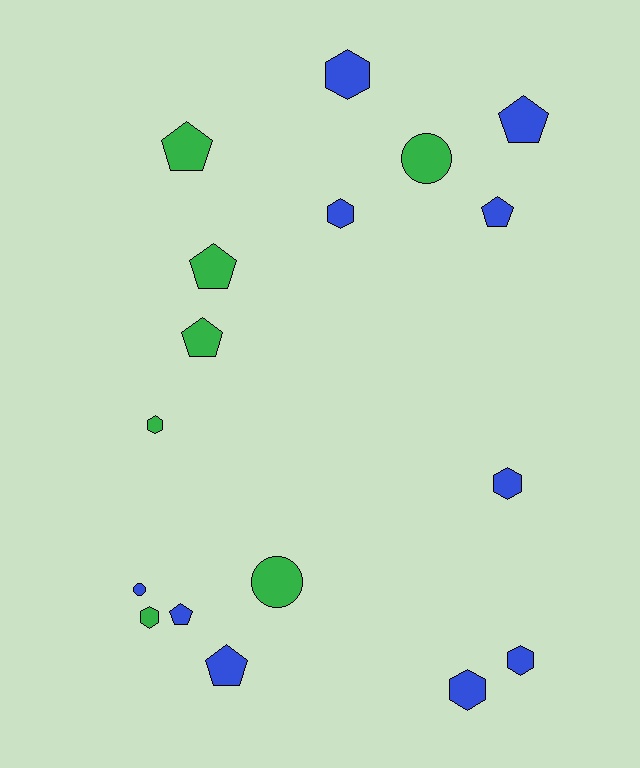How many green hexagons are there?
There are 2 green hexagons.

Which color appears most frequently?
Blue, with 10 objects.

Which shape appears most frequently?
Hexagon, with 7 objects.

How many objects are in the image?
There are 17 objects.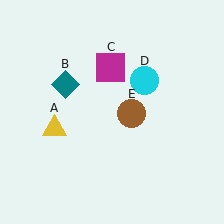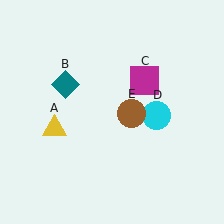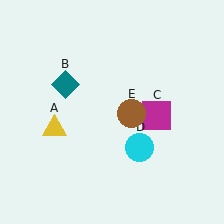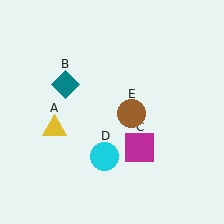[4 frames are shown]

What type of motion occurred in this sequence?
The magenta square (object C), cyan circle (object D) rotated clockwise around the center of the scene.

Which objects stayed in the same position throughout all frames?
Yellow triangle (object A) and teal diamond (object B) and brown circle (object E) remained stationary.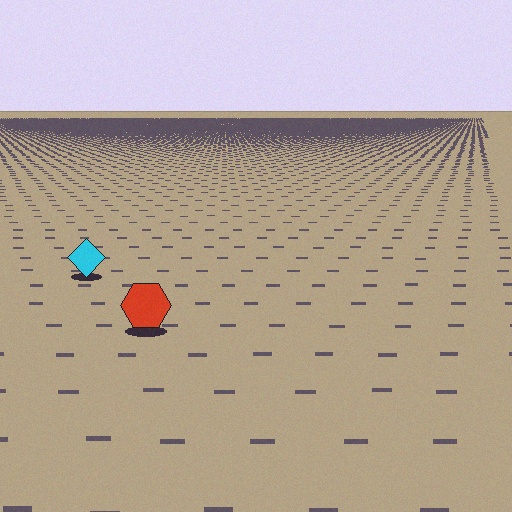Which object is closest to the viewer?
The red hexagon is closest. The texture marks near it are larger and more spread out.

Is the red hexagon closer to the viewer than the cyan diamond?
Yes. The red hexagon is closer — you can tell from the texture gradient: the ground texture is coarser near it.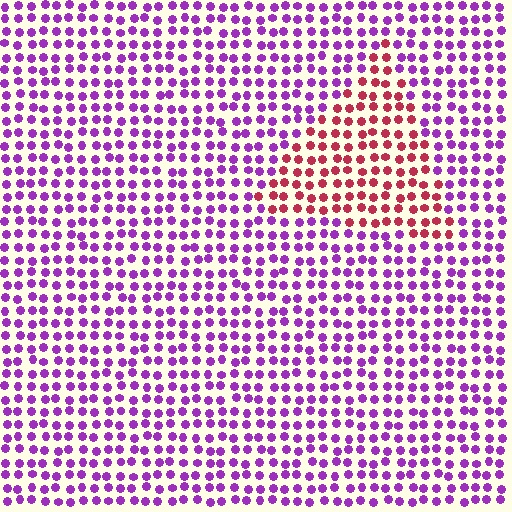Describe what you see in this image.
The image is filled with small purple elements in a uniform arrangement. A triangle-shaped region is visible where the elements are tinted to a slightly different hue, forming a subtle color boundary.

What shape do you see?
I see a triangle.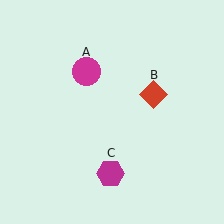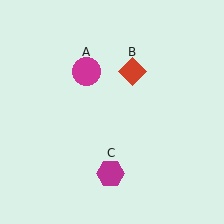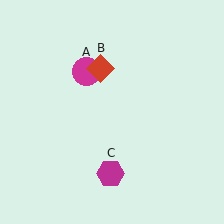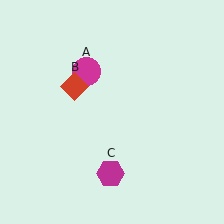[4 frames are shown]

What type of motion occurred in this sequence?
The red diamond (object B) rotated counterclockwise around the center of the scene.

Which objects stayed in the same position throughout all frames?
Magenta circle (object A) and magenta hexagon (object C) remained stationary.